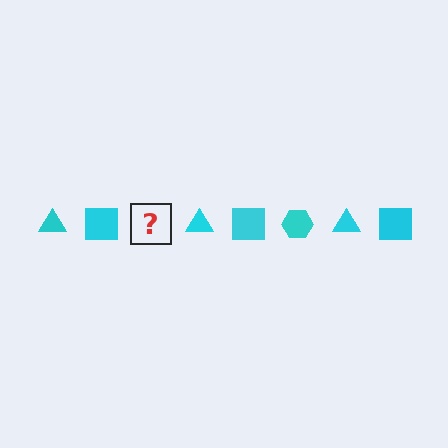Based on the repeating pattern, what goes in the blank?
The blank should be a cyan hexagon.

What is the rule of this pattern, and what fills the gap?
The rule is that the pattern cycles through triangle, square, hexagon shapes in cyan. The gap should be filled with a cyan hexagon.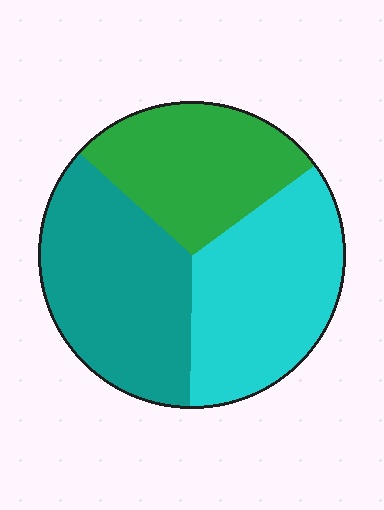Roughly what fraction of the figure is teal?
Teal covers 37% of the figure.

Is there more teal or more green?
Teal.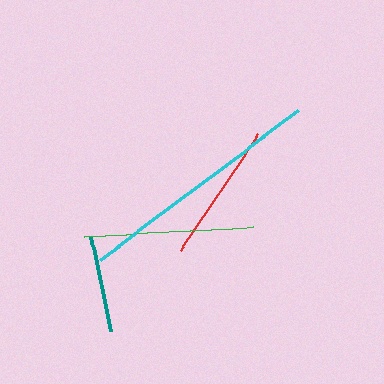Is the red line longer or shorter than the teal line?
The red line is longer than the teal line.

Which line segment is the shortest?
The teal line is the shortest at approximately 96 pixels.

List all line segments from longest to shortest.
From longest to shortest: cyan, green, red, teal.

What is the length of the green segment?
The green segment is approximately 170 pixels long.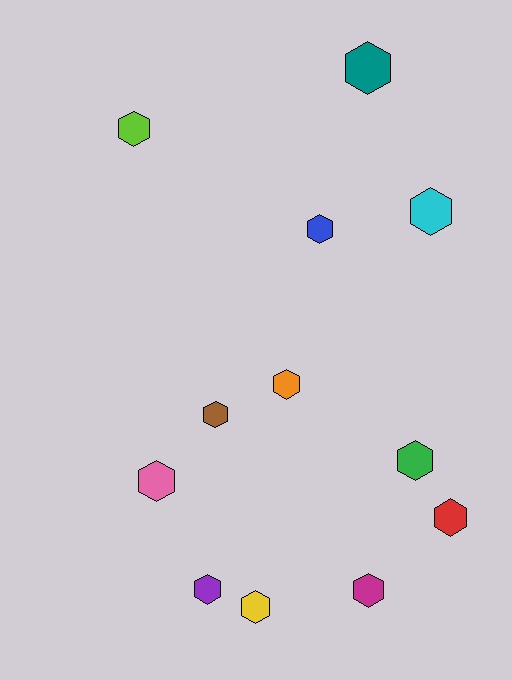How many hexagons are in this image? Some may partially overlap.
There are 12 hexagons.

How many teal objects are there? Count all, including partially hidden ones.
There is 1 teal object.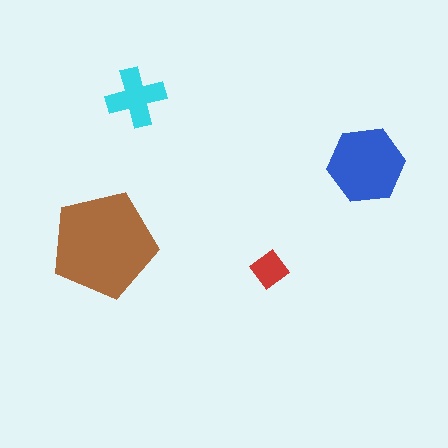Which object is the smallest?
The red diamond.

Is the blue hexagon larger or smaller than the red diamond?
Larger.